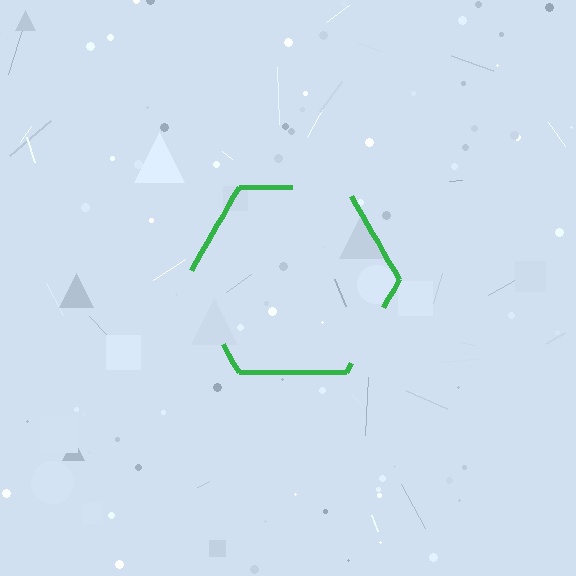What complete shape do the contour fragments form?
The contour fragments form a hexagon.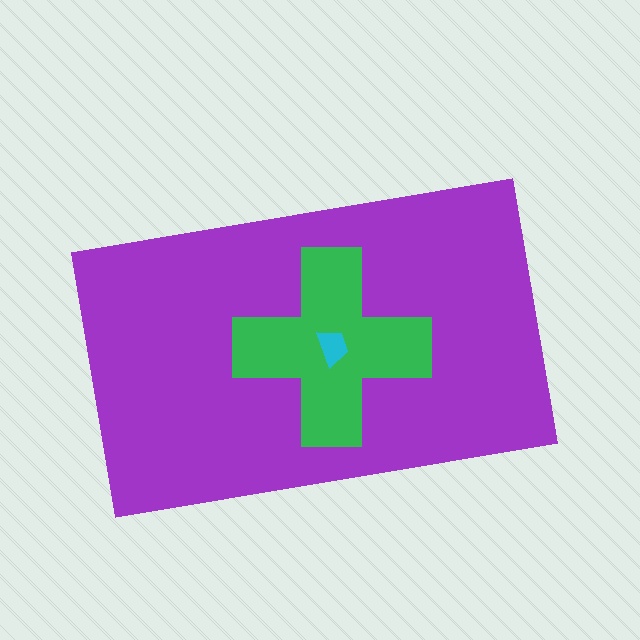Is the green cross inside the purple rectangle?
Yes.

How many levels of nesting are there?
3.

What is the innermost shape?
The cyan trapezoid.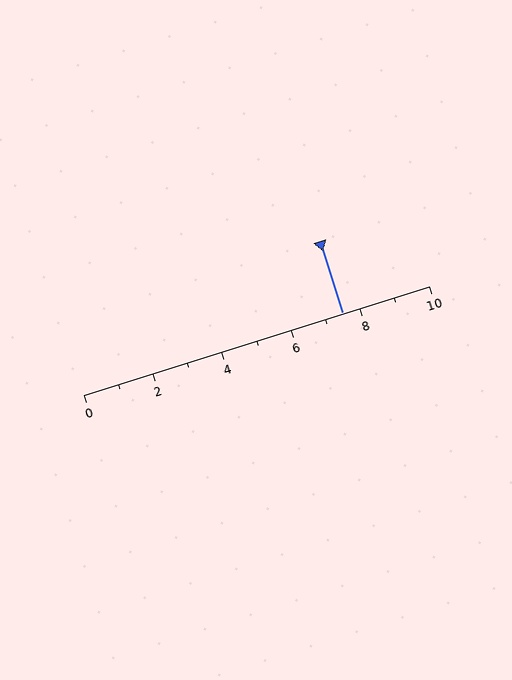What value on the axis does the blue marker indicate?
The marker indicates approximately 7.5.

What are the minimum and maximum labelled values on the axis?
The axis runs from 0 to 10.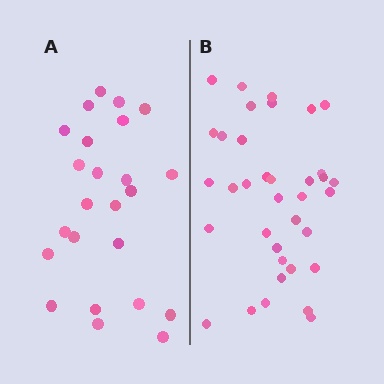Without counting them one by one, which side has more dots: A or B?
Region B (the right region) has more dots.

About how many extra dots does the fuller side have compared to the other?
Region B has roughly 12 or so more dots than region A.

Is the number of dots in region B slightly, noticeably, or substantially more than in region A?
Region B has substantially more. The ratio is roughly 1.5 to 1.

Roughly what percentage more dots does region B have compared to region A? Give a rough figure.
About 50% more.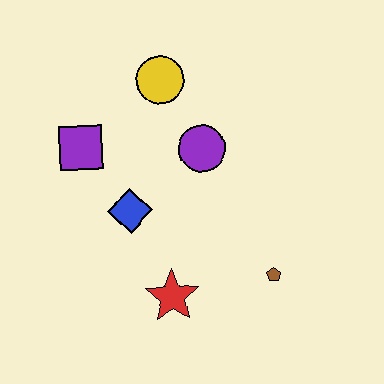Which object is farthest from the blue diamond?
The brown pentagon is farthest from the blue diamond.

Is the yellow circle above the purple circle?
Yes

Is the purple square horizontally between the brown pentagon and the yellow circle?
No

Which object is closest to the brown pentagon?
The red star is closest to the brown pentagon.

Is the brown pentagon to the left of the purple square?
No